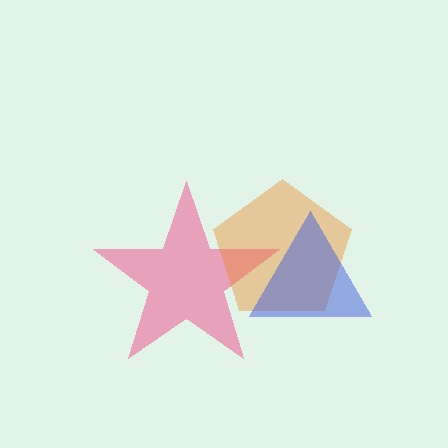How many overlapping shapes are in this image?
There are 3 overlapping shapes in the image.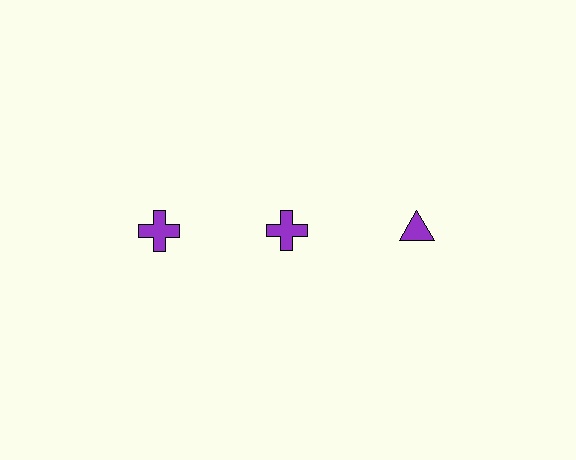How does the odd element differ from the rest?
It has a different shape: triangle instead of cross.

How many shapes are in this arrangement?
There are 3 shapes arranged in a grid pattern.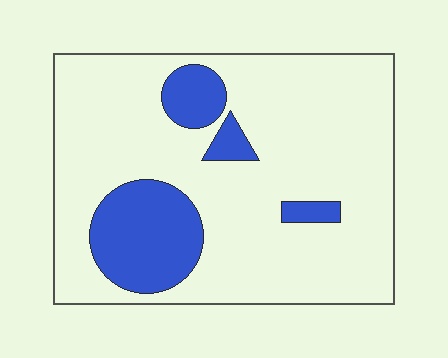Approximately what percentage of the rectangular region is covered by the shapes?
Approximately 20%.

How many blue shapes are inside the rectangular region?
4.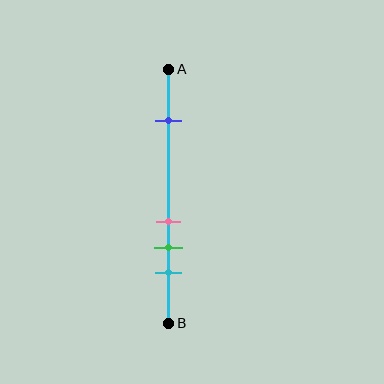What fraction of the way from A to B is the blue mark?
The blue mark is approximately 20% (0.2) of the way from A to B.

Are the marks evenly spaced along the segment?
No, the marks are not evenly spaced.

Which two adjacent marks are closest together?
The pink and green marks are the closest adjacent pair.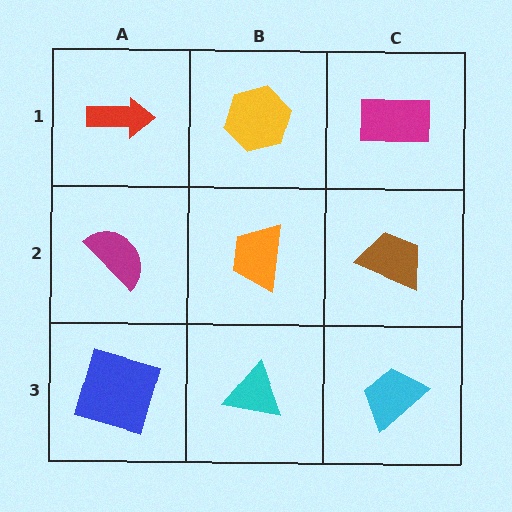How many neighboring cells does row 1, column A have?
2.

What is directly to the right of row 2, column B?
A brown trapezoid.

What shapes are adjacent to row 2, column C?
A magenta rectangle (row 1, column C), a cyan trapezoid (row 3, column C), an orange trapezoid (row 2, column B).